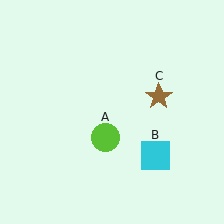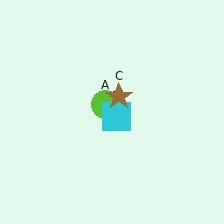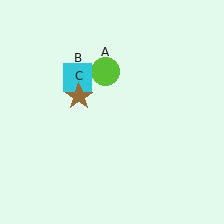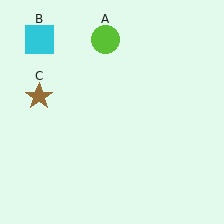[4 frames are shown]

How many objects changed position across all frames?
3 objects changed position: lime circle (object A), cyan square (object B), brown star (object C).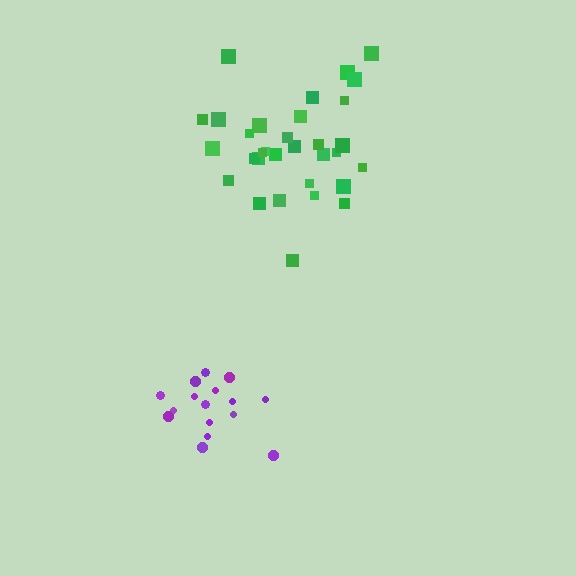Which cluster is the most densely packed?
Purple.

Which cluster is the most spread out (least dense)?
Green.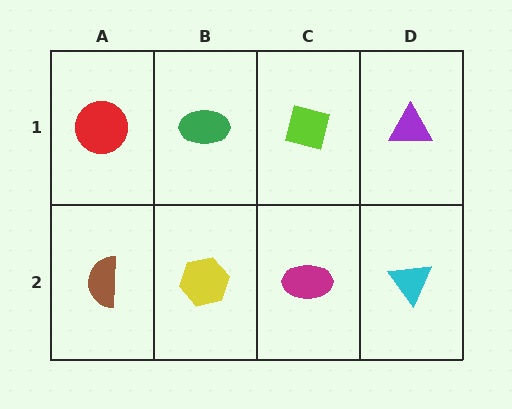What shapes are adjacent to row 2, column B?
A green ellipse (row 1, column B), a brown semicircle (row 2, column A), a magenta ellipse (row 2, column C).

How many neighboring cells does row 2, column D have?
2.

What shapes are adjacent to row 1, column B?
A yellow hexagon (row 2, column B), a red circle (row 1, column A), a lime square (row 1, column C).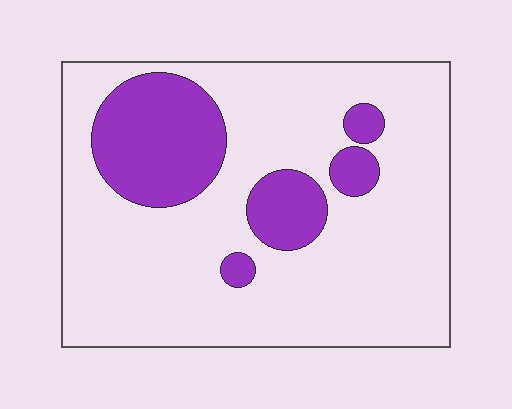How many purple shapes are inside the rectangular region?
5.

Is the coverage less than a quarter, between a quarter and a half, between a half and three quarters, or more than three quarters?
Less than a quarter.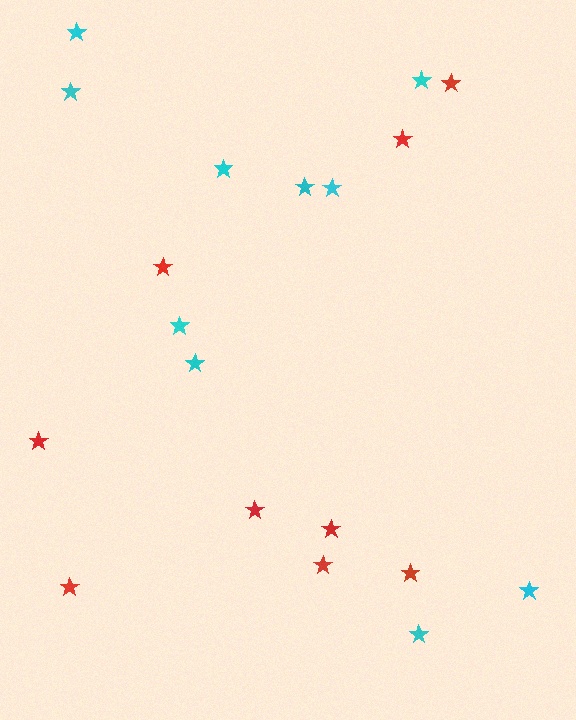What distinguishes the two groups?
There are 2 groups: one group of cyan stars (10) and one group of red stars (9).